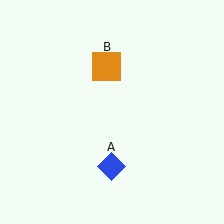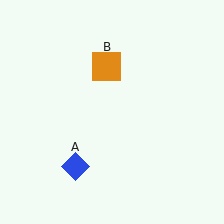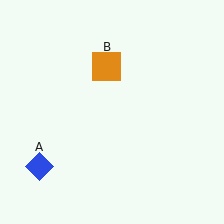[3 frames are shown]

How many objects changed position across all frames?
1 object changed position: blue diamond (object A).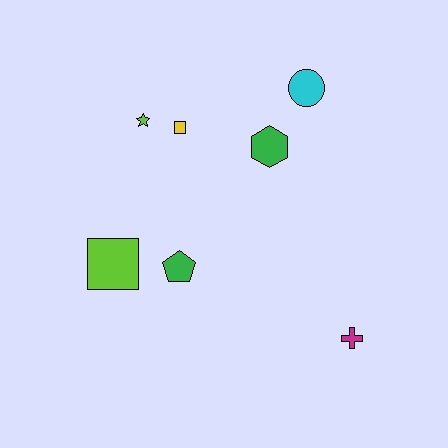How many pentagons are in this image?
There is 1 pentagon.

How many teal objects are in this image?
There are no teal objects.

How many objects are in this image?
There are 7 objects.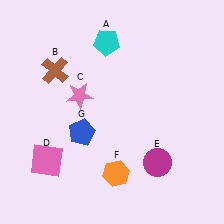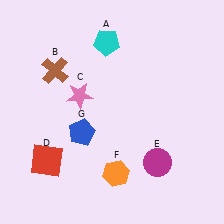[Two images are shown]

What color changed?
The square (D) changed from pink in Image 1 to red in Image 2.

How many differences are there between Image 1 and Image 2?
There is 1 difference between the two images.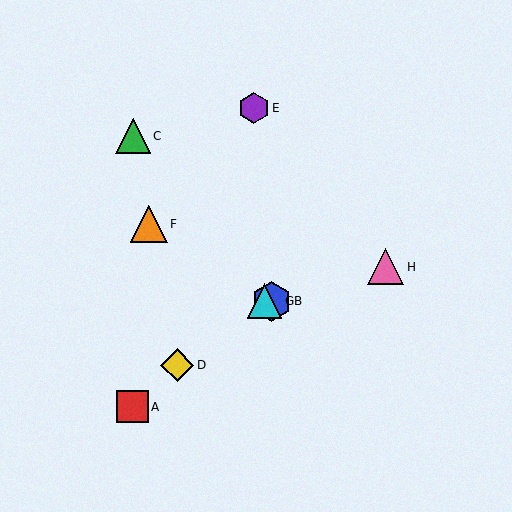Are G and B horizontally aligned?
Yes, both are at y≈301.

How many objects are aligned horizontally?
2 objects (B, G) are aligned horizontally.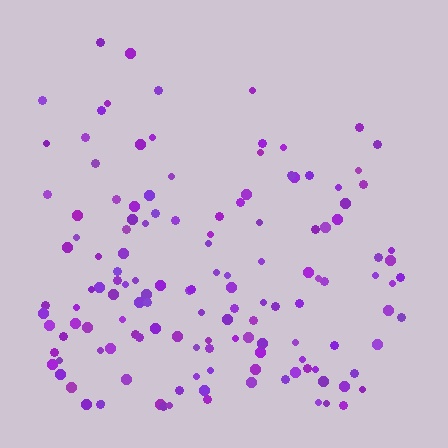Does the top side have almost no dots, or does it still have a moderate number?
Still a moderate number, just noticeably fewer than the bottom.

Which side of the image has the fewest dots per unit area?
The top.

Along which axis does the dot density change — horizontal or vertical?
Vertical.